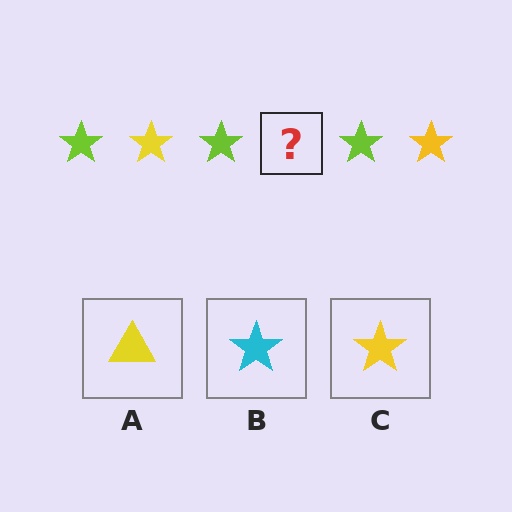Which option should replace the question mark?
Option C.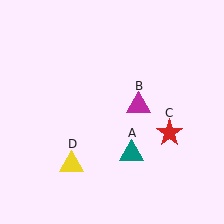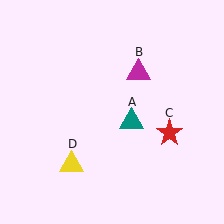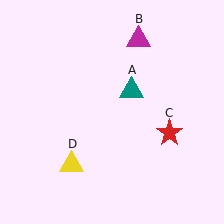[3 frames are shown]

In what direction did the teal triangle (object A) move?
The teal triangle (object A) moved up.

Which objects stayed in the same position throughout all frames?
Red star (object C) and yellow triangle (object D) remained stationary.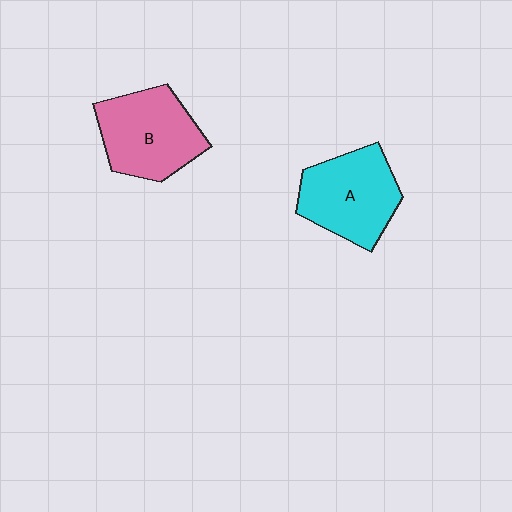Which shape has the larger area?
Shape B (pink).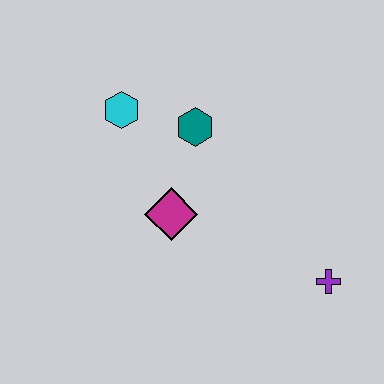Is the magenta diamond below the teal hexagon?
Yes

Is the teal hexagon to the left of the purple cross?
Yes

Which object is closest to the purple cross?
The magenta diamond is closest to the purple cross.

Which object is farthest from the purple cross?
The cyan hexagon is farthest from the purple cross.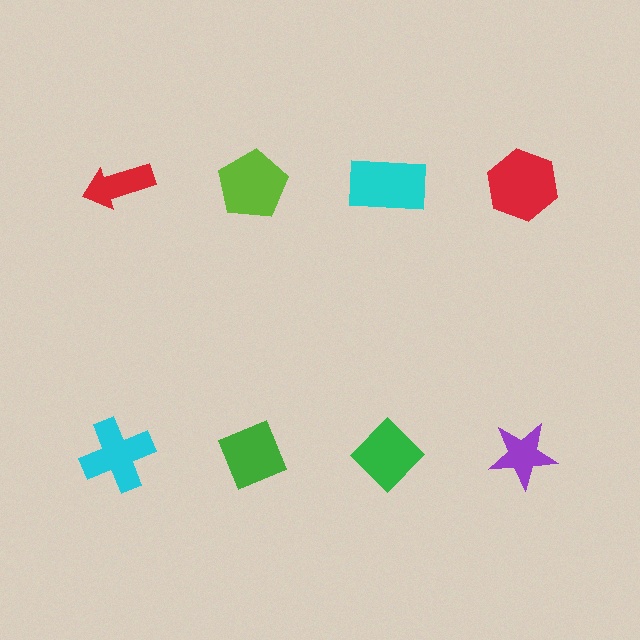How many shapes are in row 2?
4 shapes.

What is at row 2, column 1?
A cyan cross.